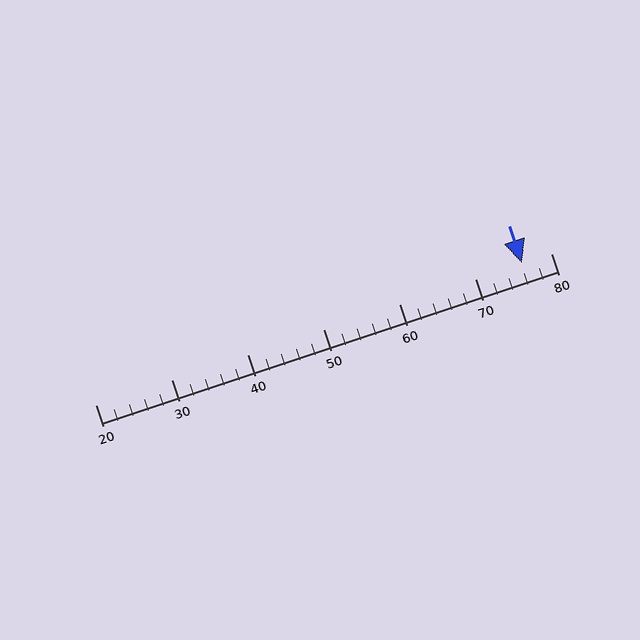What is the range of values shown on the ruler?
The ruler shows values from 20 to 80.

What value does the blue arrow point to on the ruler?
The blue arrow points to approximately 76.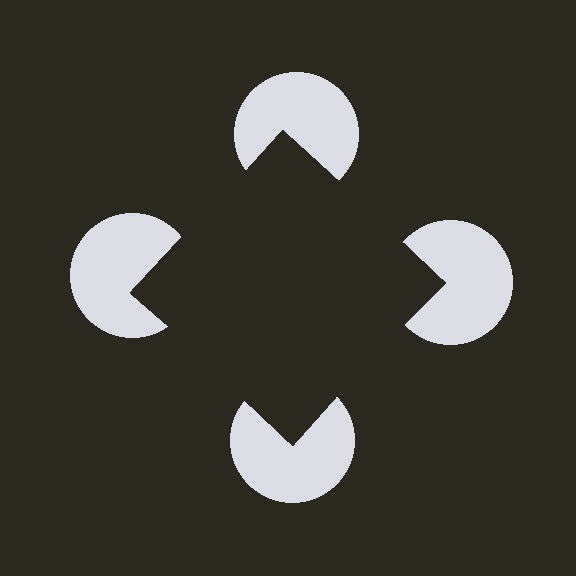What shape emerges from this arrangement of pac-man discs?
An illusory square — its edges are inferred from the aligned wedge cuts in the pac-man discs, not physically drawn.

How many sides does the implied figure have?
4 sides.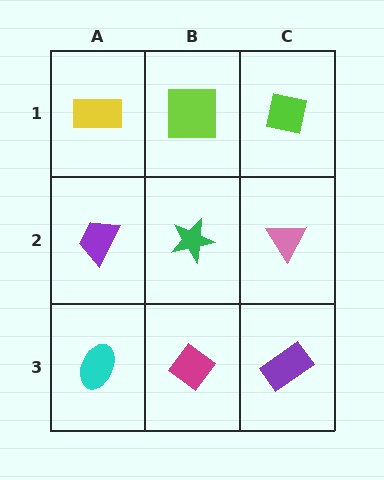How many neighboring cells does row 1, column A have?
2.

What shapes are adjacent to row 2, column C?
A lime square (row 1, column C), a purple rectangle (row 3, column C), a green star (row 2, column B).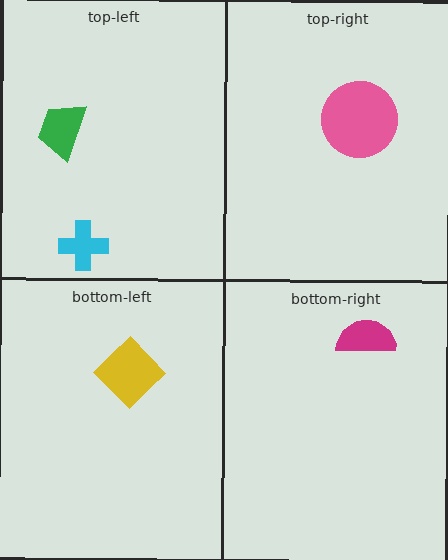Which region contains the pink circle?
The top-right region.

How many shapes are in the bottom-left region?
1.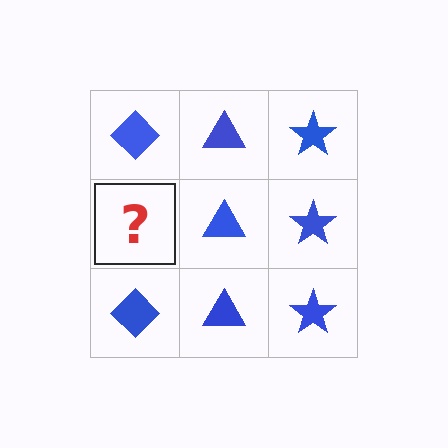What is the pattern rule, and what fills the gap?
The rule is that each column has a consistent shape. The gap should be filled with a blue diamond.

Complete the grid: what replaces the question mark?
The question mark should be replaced with a blue diamond.